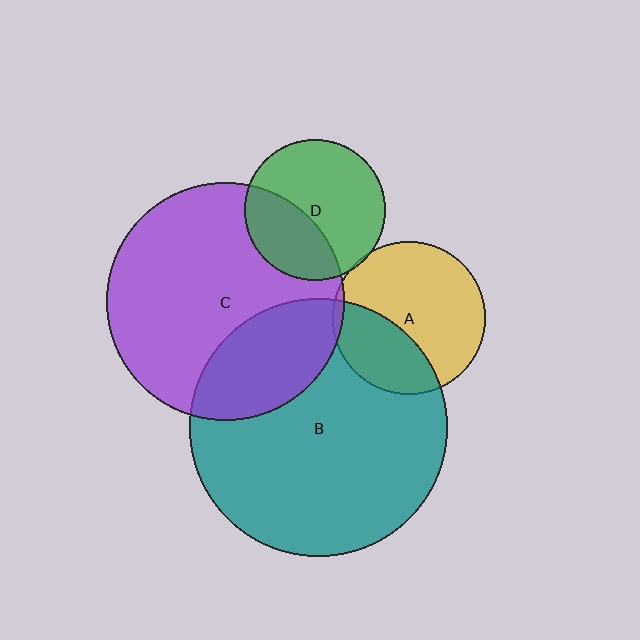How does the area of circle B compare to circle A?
Approximately 2.8 times.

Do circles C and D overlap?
Yes.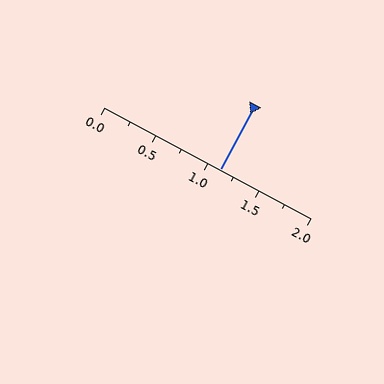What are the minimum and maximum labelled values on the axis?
The axis runs from 0.0 to 2.0.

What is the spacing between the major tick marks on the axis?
The major ticks are spaced 0.5 apart.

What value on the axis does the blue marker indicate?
The marker indicates approximately 1.12.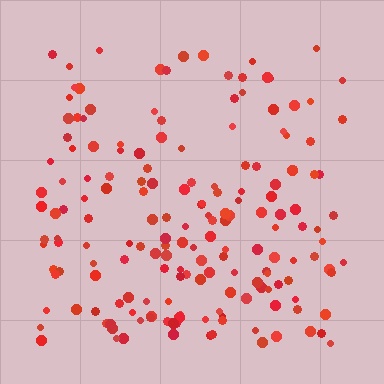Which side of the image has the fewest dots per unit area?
The top.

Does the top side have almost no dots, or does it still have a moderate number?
Still a moderate number, just noticeably fewer than the bottom.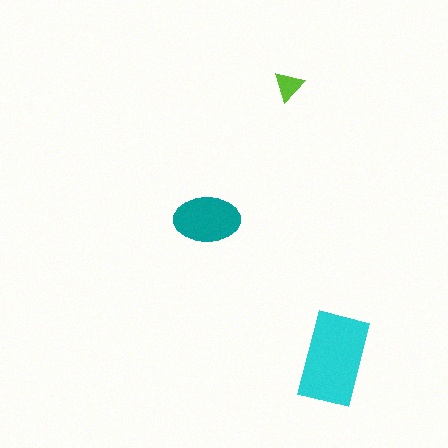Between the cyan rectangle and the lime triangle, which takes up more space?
The cyan rectangle.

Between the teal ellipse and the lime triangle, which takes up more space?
The teal ellipse.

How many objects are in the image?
There are 3 objects in the image.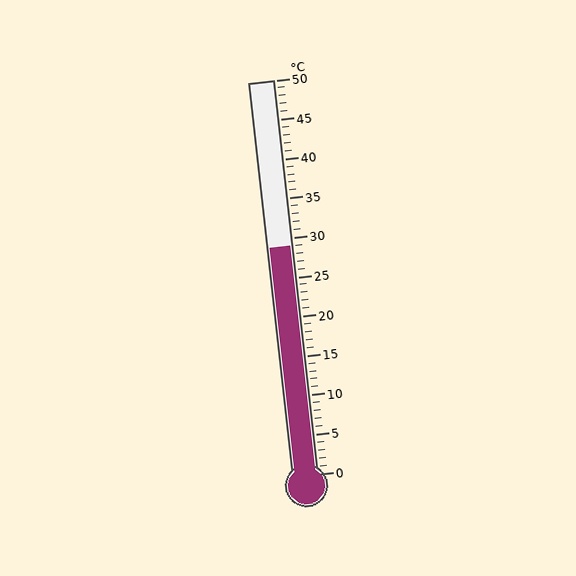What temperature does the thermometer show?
The thermometer shows approximately 29°C.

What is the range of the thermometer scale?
The thermometer scale ranges from 0°C to 50°C.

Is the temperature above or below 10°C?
The temperature is above 10°C.